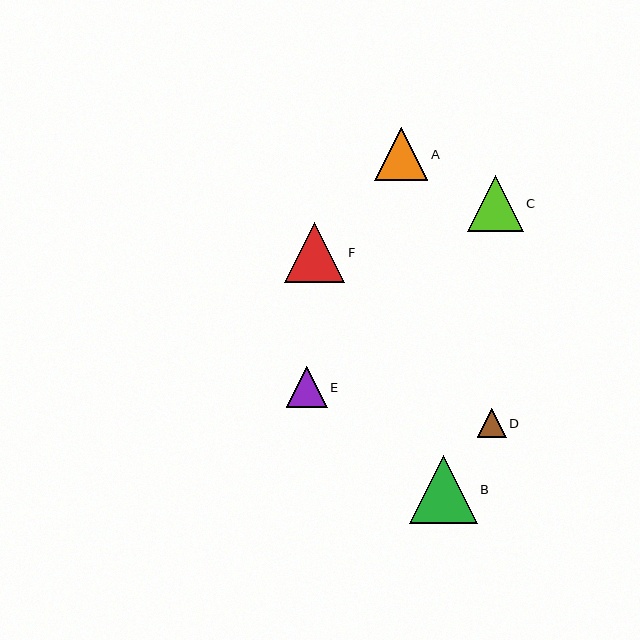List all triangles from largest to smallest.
From largest to smallest: B, F, C, A, E, D.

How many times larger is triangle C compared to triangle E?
Triangle C is approximately 1.4 times the size of triangle E.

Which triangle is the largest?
Triangle B is the largest with a size of approximately 68 pixels.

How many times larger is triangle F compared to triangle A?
Triangle F is approximately 1.1 times the size of triangle A.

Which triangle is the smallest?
Triangle D is the smallest with a size of approximately 29 pixels.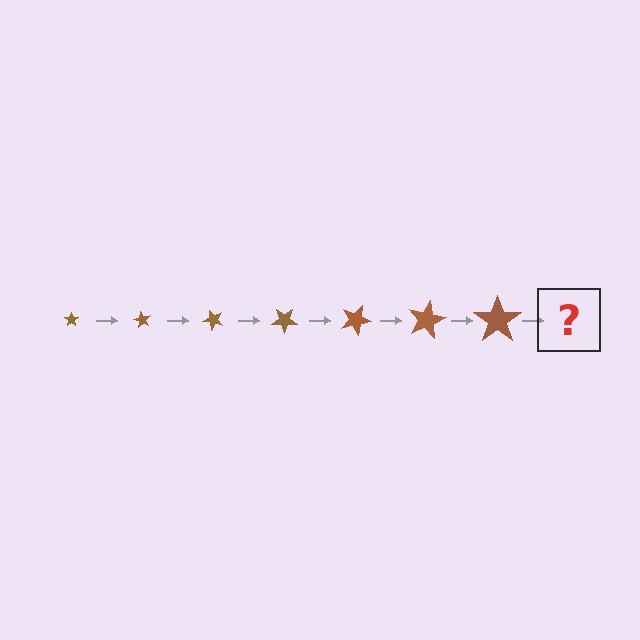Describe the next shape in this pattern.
It should be a star, larger than the previous one and rotated 420 degrees from the start.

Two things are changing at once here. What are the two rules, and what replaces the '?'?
The two rules are that the star grows larger each step and it rotates 60 degrees each step. The '?' should be a star, larger than the previous one and rotated 420 degrees from the start.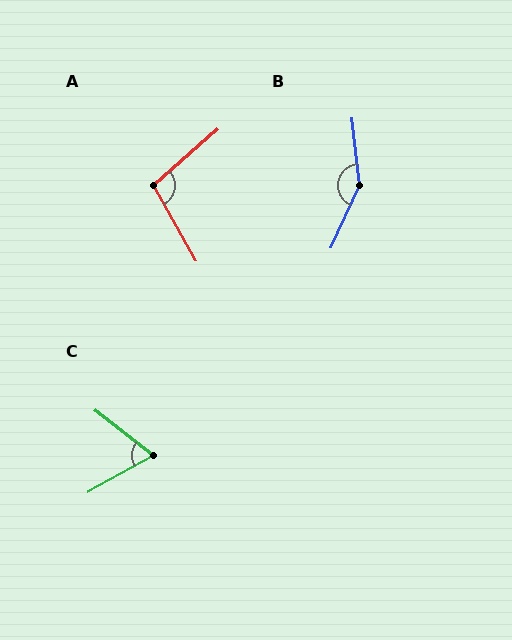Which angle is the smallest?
C, at approximately 67 degrees.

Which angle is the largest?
B, at approximately 150 degrees.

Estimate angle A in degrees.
Approximately 102 degrees.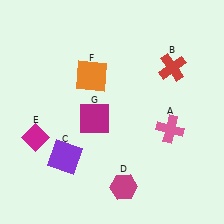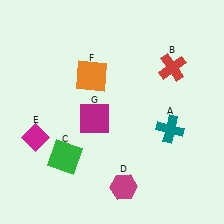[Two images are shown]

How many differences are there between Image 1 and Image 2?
There are 2 differences between the two images.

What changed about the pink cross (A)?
In Image 1, A is pink. In Image 2, it changed to teal.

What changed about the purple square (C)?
In Image 1, C is purple. In Image 2, it changed to green.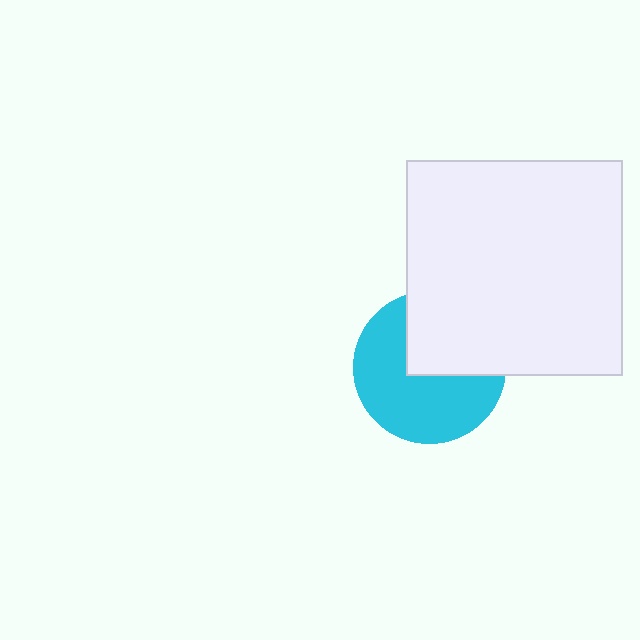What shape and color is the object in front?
The object in front is a white square.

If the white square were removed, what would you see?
You would see the complete cyan circle.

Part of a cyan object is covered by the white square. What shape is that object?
It is a circle.